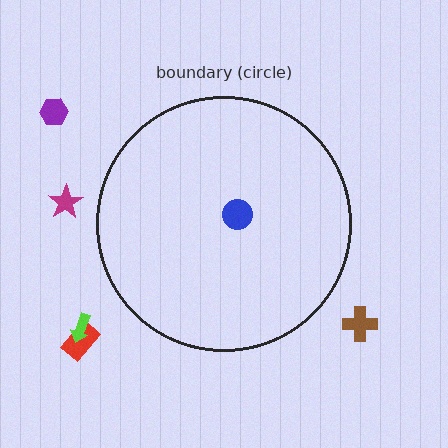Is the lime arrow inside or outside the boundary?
Outside.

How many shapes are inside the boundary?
1 inside, 5 outside.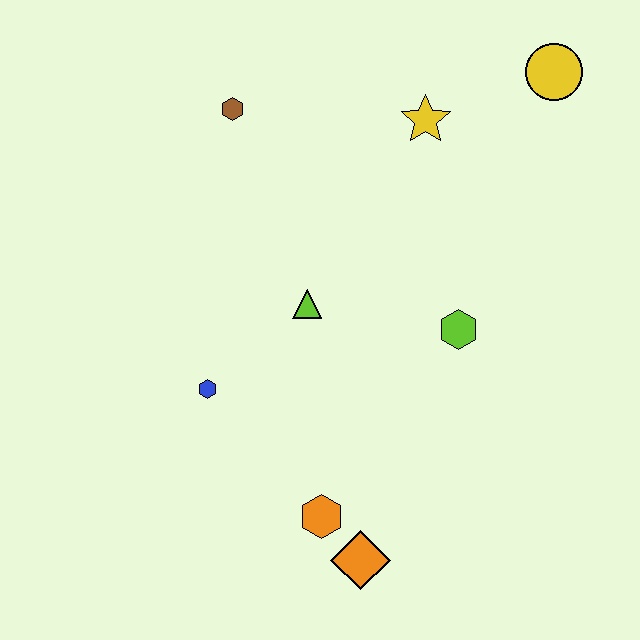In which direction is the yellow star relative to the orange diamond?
The yellow star is above the orange diamond.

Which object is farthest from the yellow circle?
The orange diamond is farthest from the yellow circle.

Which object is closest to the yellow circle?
The yellow star is closest to the yellow circle.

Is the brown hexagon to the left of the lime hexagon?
Yes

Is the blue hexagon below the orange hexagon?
No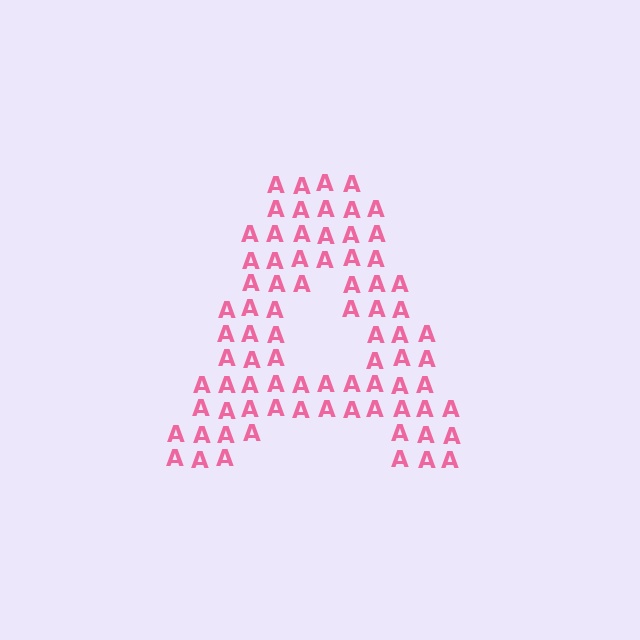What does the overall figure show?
The overall figure shows the letter A.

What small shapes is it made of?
It is made of small letter A's.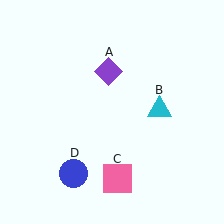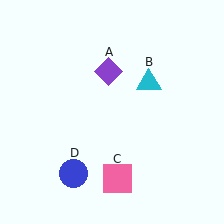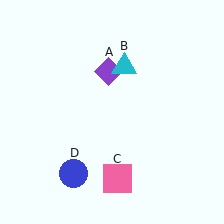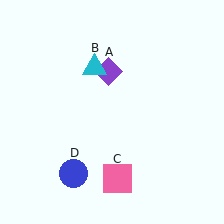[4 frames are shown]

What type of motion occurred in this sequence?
The cyan triangle (object B) rotated counterclockwise around the center of the scene.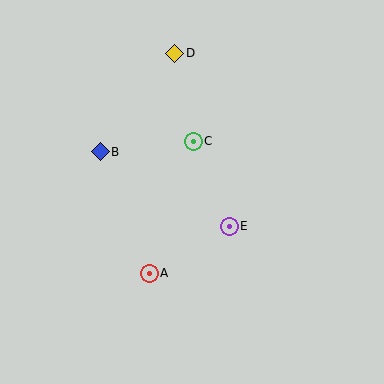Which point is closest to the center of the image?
Point E at (229, 226) is closest to the center.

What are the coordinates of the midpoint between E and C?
The midpoint between E and C is at (211, 184).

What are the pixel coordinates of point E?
Point E is at (229, 226).